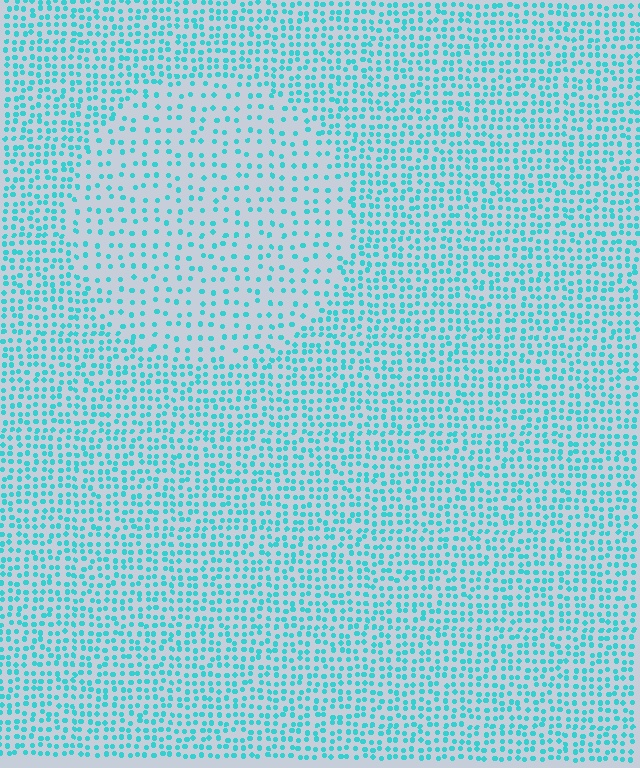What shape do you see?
I see a circle.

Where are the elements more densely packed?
The elements are more densely packed outside the circle boundary.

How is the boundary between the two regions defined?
The boundary is defined by a change in element density (approximately 2.0x ratio). All elements are the same color, size, and shape.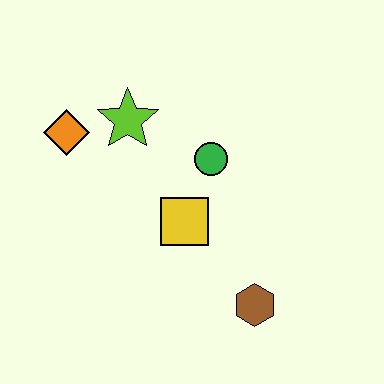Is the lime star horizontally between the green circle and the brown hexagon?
No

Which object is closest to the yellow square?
The green circle is closest to the yellow square.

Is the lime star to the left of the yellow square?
Yes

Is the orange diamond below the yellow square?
No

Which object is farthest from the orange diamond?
The brown hexagon is farthest from the orange diamond.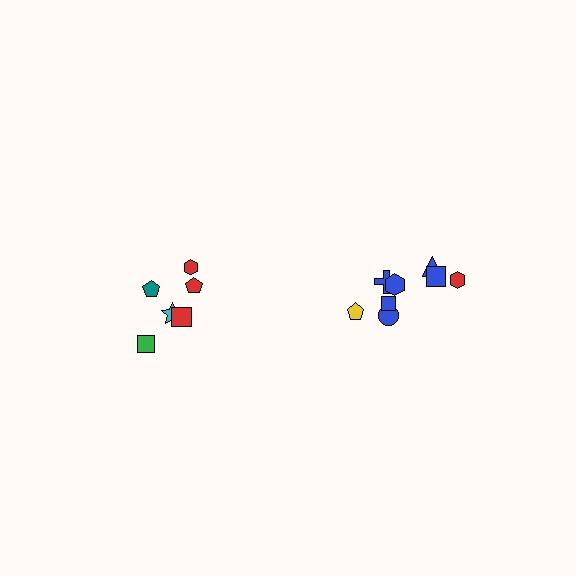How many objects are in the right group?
There are 8 objects.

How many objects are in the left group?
There are 6 objects.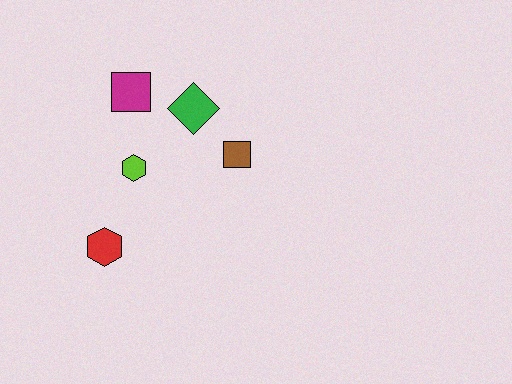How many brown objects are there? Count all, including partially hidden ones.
There is 1 brown object.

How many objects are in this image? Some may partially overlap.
There are 5 objects.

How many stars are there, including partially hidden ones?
There are no stars.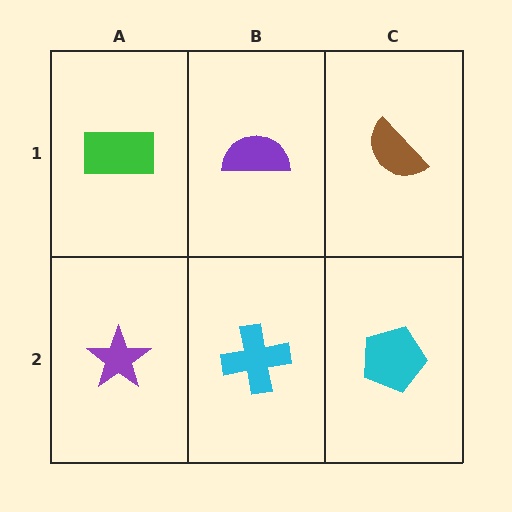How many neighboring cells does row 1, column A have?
2.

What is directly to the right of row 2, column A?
A cyan cross.